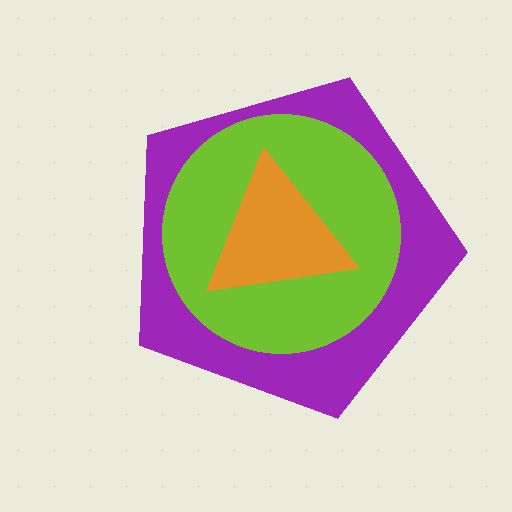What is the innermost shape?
The orange triangle.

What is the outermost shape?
The purple pentagon.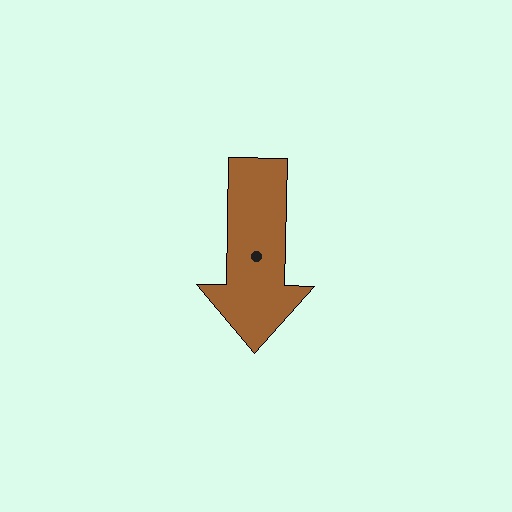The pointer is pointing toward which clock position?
Roughly 6 o'clock.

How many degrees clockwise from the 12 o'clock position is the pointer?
Approximately 181 degrees.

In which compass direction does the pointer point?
South.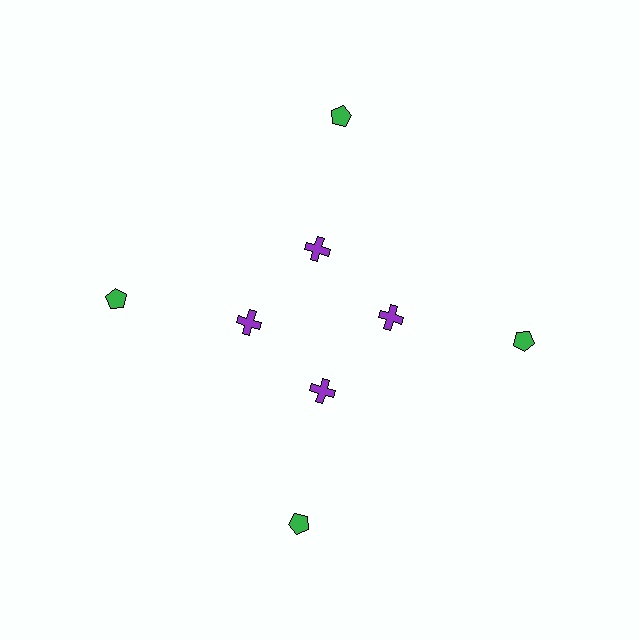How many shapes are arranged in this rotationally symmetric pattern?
There are 8 shapes, arranged in 4 groups of 2.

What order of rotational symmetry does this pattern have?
This pattern has 4-fold rotational symmetry.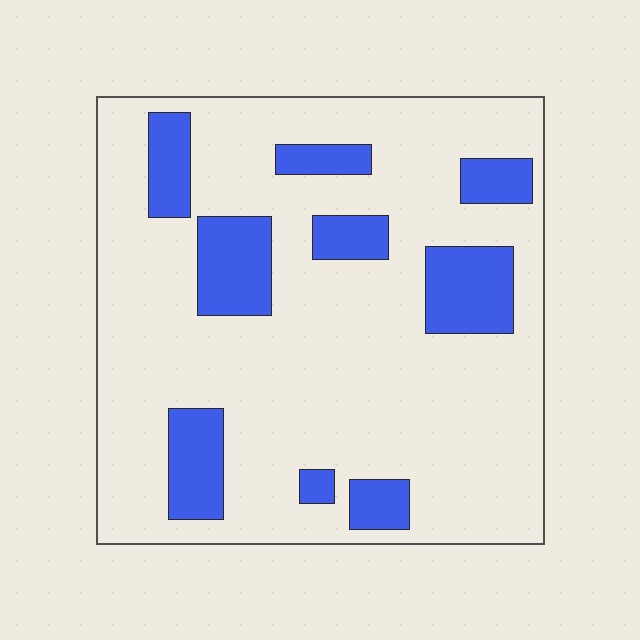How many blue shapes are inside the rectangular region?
9.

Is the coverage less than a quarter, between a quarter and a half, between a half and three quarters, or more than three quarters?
Less than a quarter.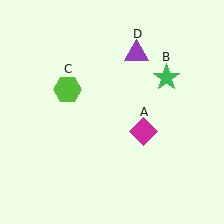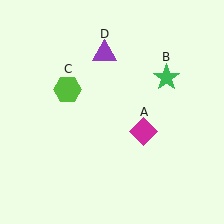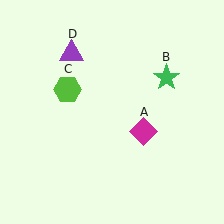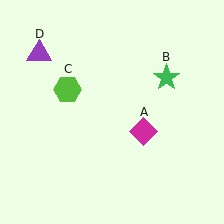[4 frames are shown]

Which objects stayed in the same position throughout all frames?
Magenta diamond (object A) and green star (object B) and lime hexagon (object C) remained stationary.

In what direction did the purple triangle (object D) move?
The purple triangle (object D) moved left.